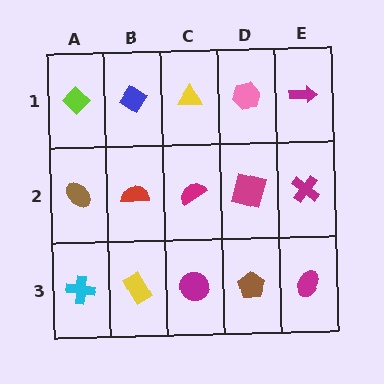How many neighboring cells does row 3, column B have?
3.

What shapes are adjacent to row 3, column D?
A magenta square (row 2, column D), a magenta circle (row 3, column C), a magenta ellipse (row 3, column E).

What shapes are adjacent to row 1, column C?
A magenta semicircle (row 2, column C), a blue diamond (row 1, column B), a pink hexagon (row 1, column D).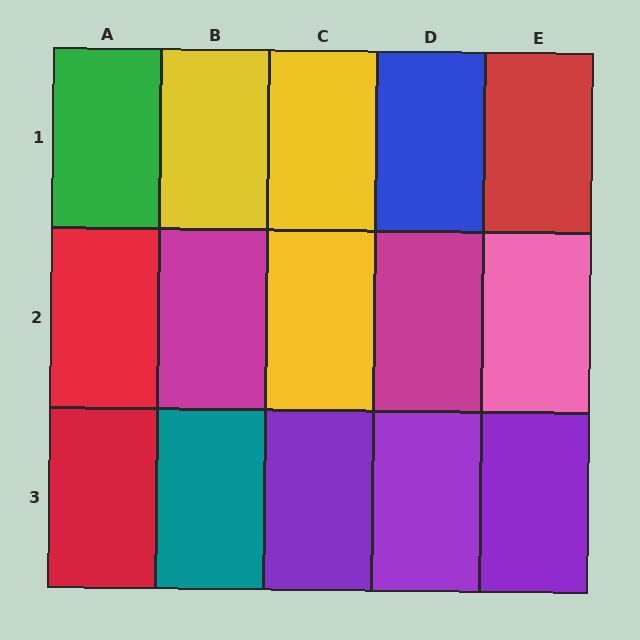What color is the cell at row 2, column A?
Red.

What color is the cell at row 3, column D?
Purple.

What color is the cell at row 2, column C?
Yellow.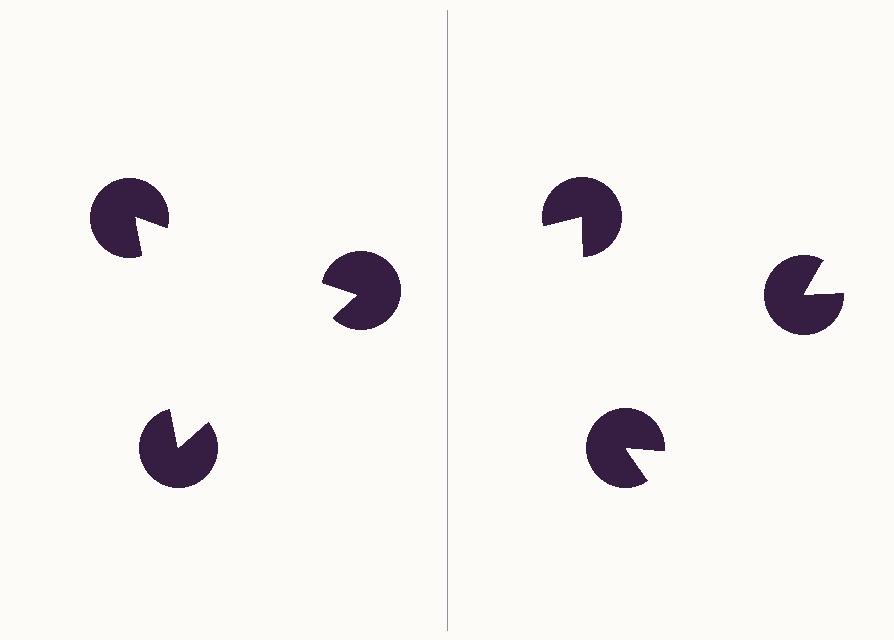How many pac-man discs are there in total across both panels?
6 — 3 on each side.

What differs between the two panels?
The pac-man discs are positioned identically on both sides; only the wedge orientations differ. On the left they align to a triangle; on the right they are misaligned.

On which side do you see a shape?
An illusory triangle appears on the left side. On the right side the wedge cuts are rotated, so no coherent shape forms.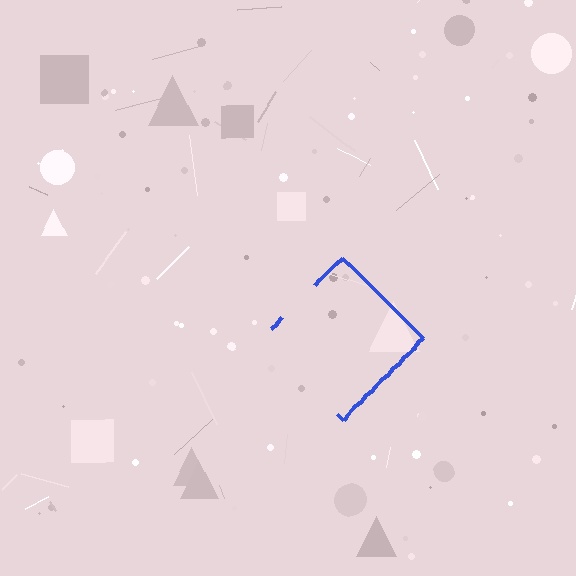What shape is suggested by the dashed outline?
The dashed outline suggests a diamond.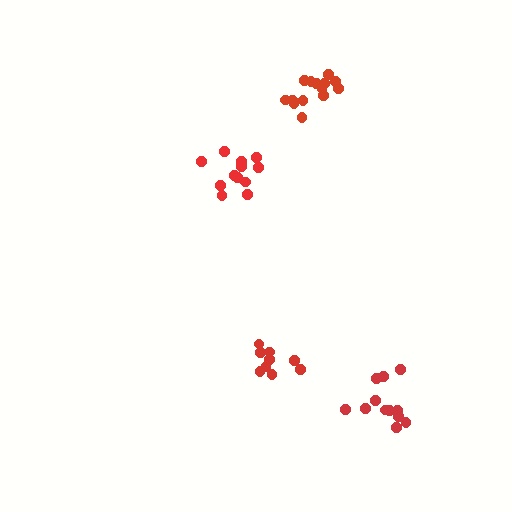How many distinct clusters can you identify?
There are 4 distinct clusters.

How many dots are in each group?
Group 1: 14 dots, Group 2: 12 dots, Group 3: 9 dots, Group 4: 12 dots (47 total).